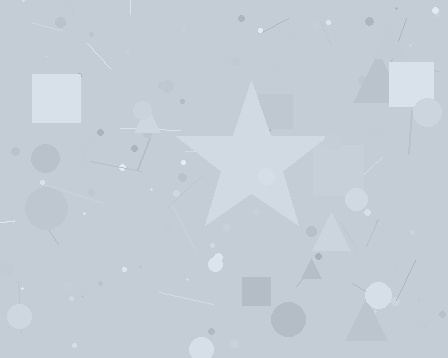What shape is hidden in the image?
A star is hidden in the image.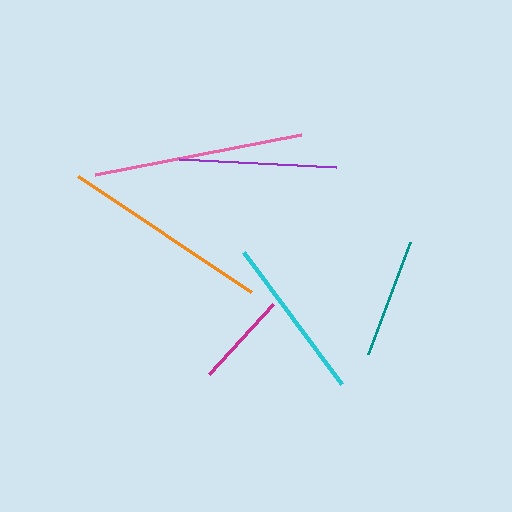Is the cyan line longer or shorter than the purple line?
The cyan line is longer than the purple line.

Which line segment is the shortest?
The magenta line is the shortest at approximately 95 pixels.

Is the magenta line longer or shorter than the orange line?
The orange line is longer than the magenta line.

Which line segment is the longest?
The pink line is the longest at approximately 210 pixels.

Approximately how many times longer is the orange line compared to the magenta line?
The orange line is approximately 2.2 times the length of the magenta line.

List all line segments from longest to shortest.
From longest to shortest: pink, orange, cyan, purple, teal, magenta.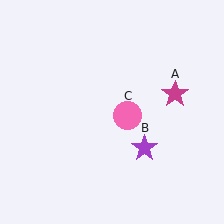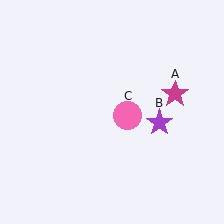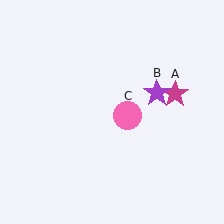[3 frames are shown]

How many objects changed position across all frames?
1 object changed position: purple star (object B).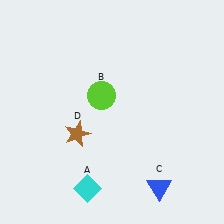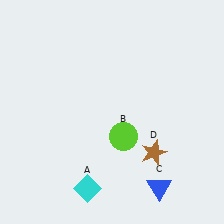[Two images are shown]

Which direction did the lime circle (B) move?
The lime circle (B) moved down.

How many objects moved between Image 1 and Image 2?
2 objects moved between the two images.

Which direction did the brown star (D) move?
The brown star (D) moved right.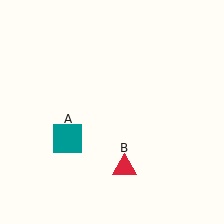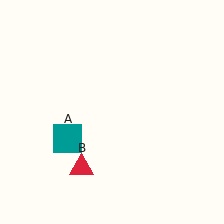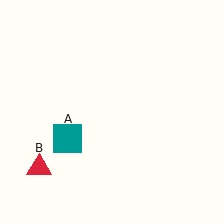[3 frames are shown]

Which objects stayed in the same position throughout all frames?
Teal square (object A) remained stationary.